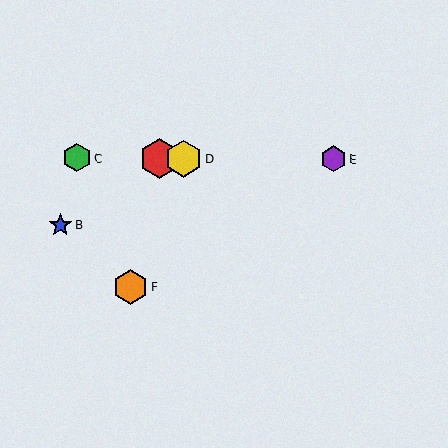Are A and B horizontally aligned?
No, A is at y≈158 and B is at y≈226.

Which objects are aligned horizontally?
Objects A, C, D, E are aligned horizontally.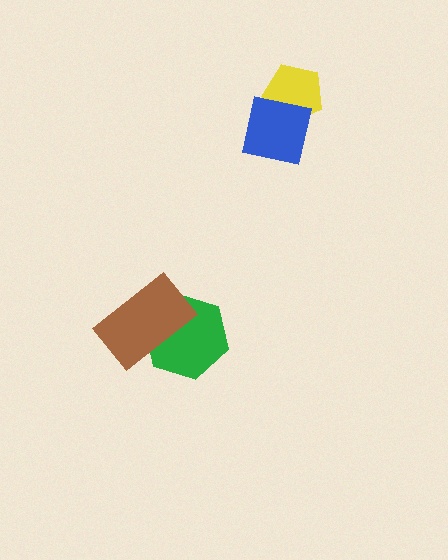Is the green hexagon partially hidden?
Yes, it is partially covered by another shape.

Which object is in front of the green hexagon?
The brown rectangle is in front of the green hexagon.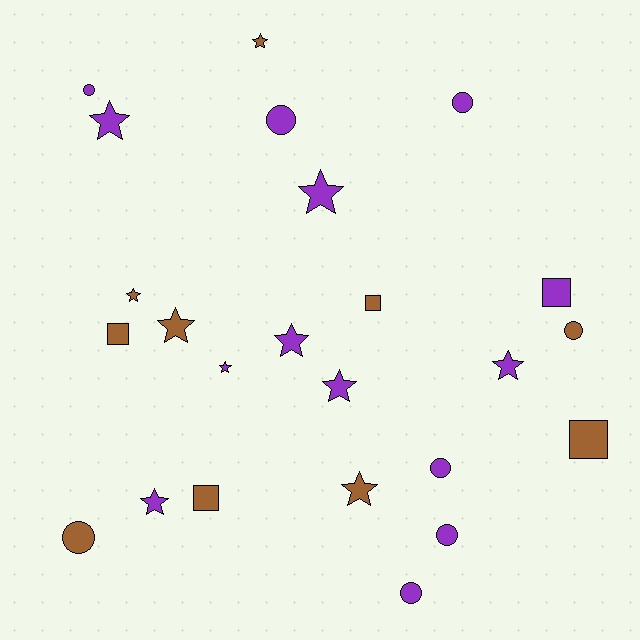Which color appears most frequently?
Purple, with 14 objects.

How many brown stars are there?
There are 4 brown stars.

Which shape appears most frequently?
Star, with 11 objects.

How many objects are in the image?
There are 24 objects.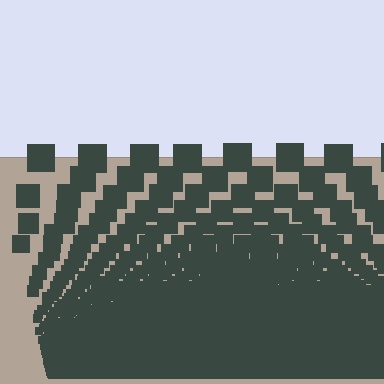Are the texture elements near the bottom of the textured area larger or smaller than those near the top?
Smaller. The gradient is inverted — elements near the bottom are smaller and denser.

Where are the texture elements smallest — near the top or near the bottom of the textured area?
Near the bottom.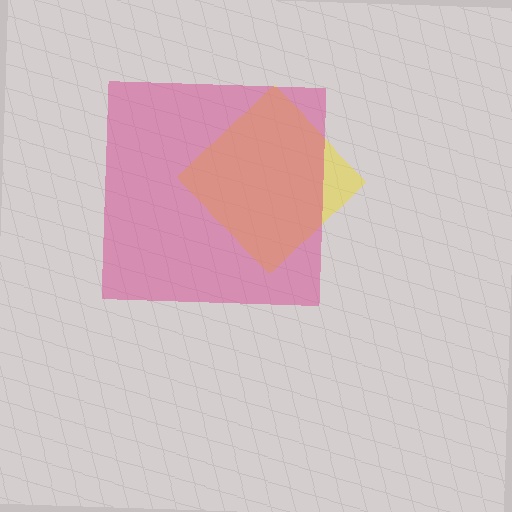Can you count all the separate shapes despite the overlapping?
Yes, there are 2 separate shapes.